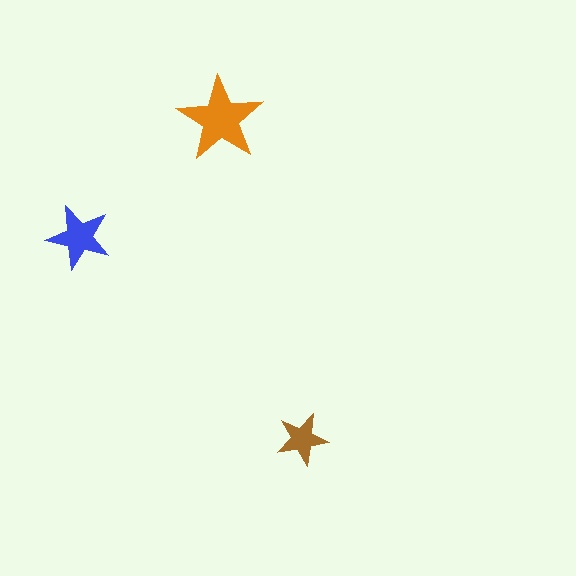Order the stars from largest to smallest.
the orange one, the blue one, the brown one.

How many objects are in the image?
There are 3 objects in the image.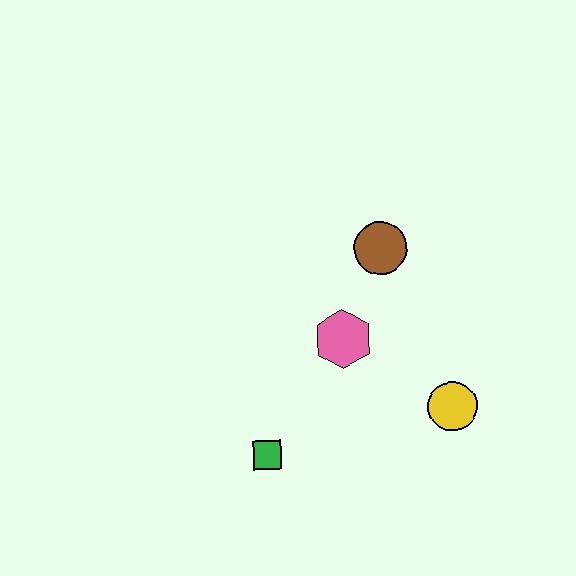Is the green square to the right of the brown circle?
No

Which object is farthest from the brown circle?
The green square is farthest from the brown circle.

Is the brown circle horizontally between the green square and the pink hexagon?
No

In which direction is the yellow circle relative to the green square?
The yellow circle is to the right of the green square.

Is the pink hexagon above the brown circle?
No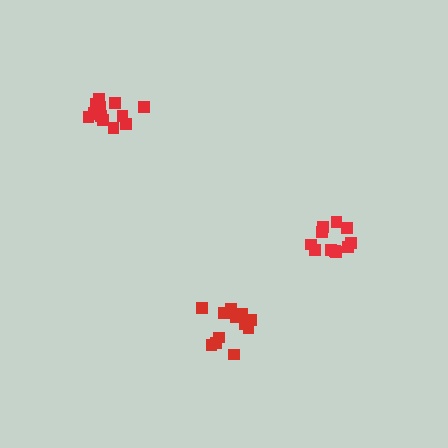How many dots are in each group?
Group 1: 11 dots, Group 2: 12 dots, Group 3: 13 dots (36 total).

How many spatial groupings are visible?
There are 3 spatial groupings.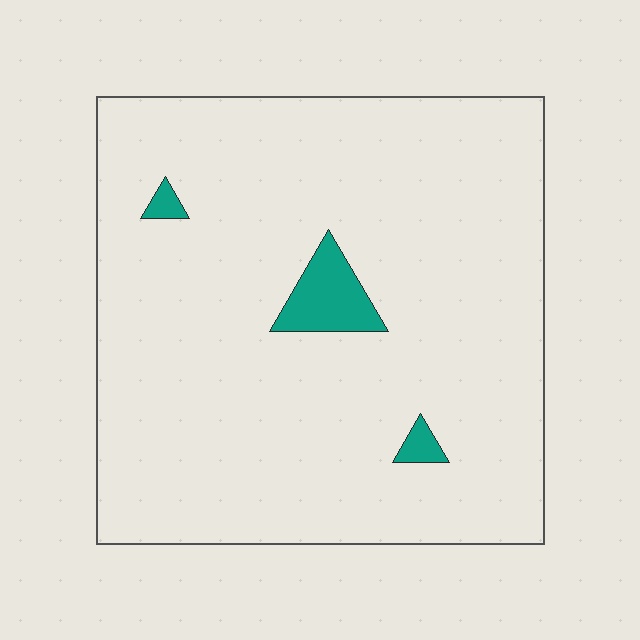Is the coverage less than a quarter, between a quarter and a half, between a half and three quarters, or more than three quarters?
Less than a quarter.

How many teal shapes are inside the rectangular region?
3.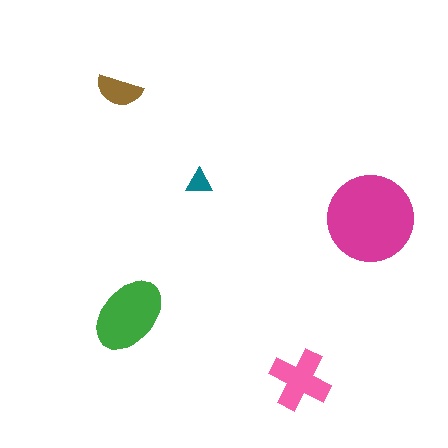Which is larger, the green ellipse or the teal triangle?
The green ellipse.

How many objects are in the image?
There are 5 objects in the image.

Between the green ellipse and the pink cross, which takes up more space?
The green ellipse.